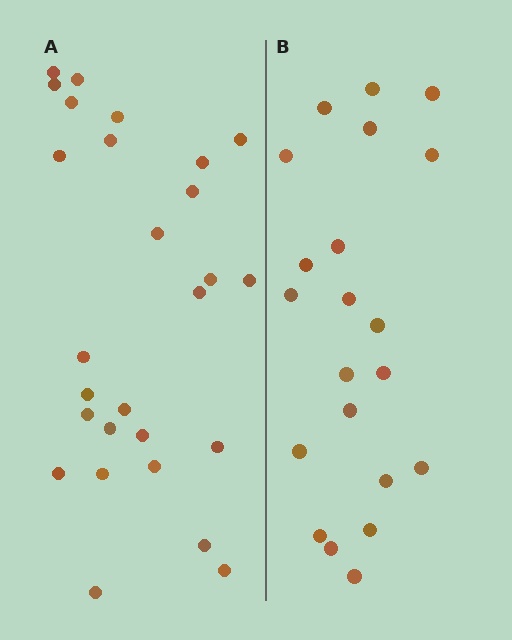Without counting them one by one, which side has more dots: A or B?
Region A (the left region) has more dots.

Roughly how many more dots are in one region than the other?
Region A has about 6 more dots than region B.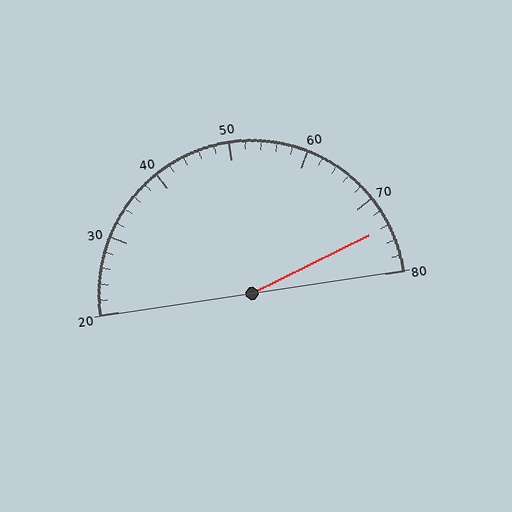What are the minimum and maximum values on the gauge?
The gauge ranges from 20 to 80.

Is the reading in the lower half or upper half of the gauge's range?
The reading is in the upper half of the range (20 to 80).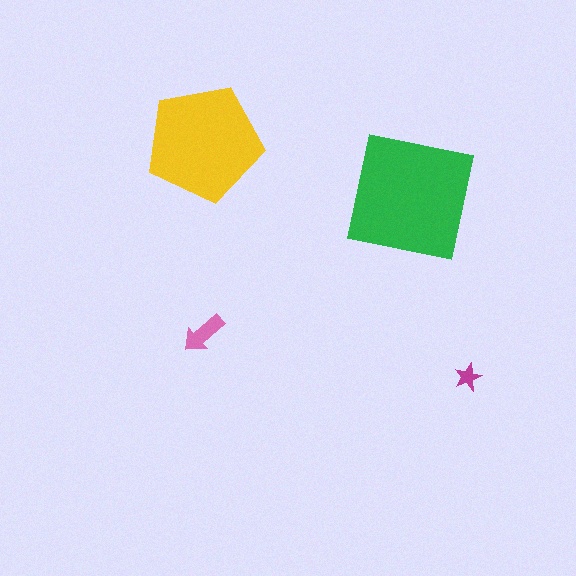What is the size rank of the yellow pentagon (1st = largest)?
2nd.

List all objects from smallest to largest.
The magenta star, the pink arrow, the yellow pentagon, the green square.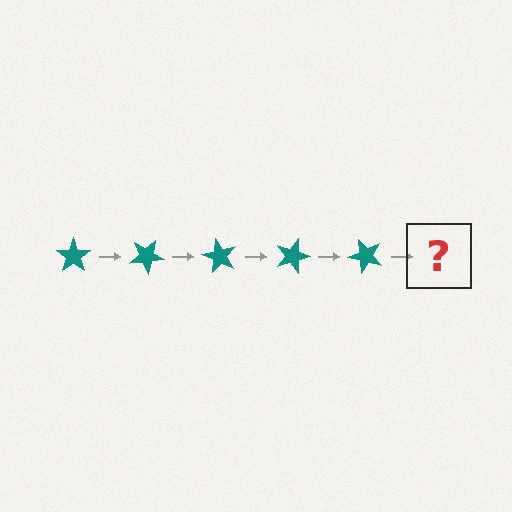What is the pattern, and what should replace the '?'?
The pattern is that the star rotates 30 degrees each step. The '?' should be a teal star rotated 150 degrees.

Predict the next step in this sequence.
The next step is a teal star rotated 150 degrees.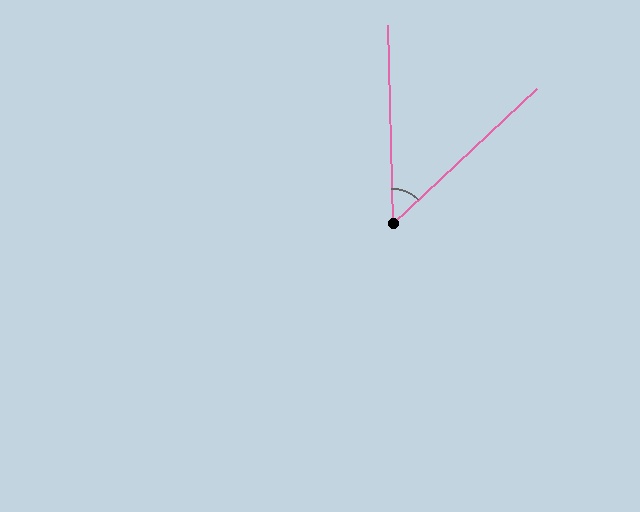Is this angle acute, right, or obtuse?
It is acute.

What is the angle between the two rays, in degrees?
Approximately 48 degrees.